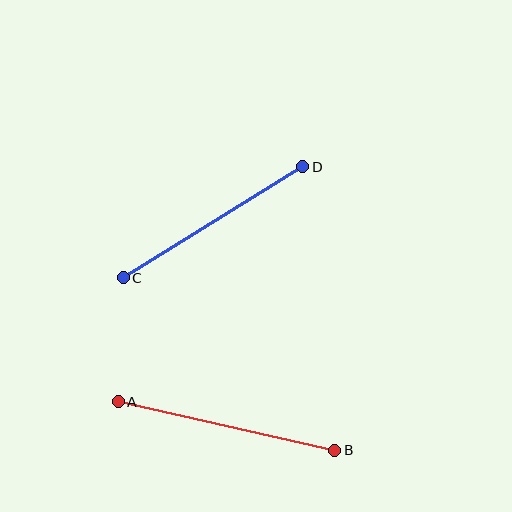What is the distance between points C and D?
The distance is approximately 211 pixels.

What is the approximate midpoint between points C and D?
The midpoint is at approximately (213, 222) pixels.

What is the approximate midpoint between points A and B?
The midpoint is at approximately (226, 426) pixels.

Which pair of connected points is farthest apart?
Points A and B are farthest apart.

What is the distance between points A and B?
The distance is approximately 222 pixels.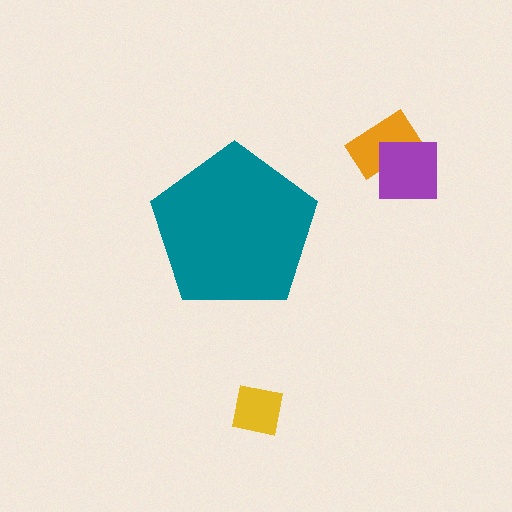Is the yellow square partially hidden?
No, the yellow square is fully visible.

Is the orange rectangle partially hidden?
No, the orange rectangle is fully visible.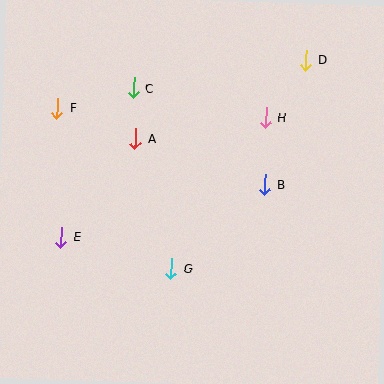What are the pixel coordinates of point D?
Point D is at (306, 60).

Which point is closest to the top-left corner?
Point F is closest to the top-left corner.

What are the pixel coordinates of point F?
Point F is at (57, 108).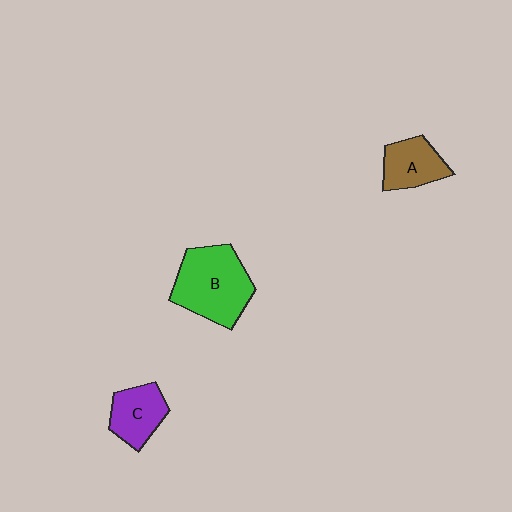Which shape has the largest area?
Shape B (green).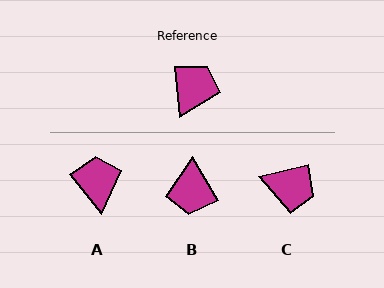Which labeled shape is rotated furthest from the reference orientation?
B, about 155 degrees away.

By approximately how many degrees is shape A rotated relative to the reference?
Approximately 34 degrees counter-clockwise.